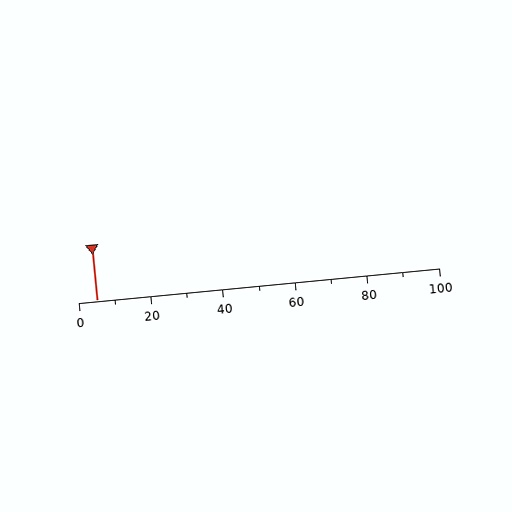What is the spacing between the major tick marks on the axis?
The major ticks are spaced 20 apart.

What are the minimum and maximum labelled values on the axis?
The axis runs from 0 to 100.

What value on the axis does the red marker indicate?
The marker indicates approximately 5.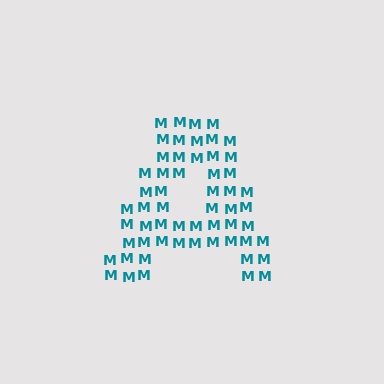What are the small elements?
The small elements are letter M's.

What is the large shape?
The large shape is the letter A.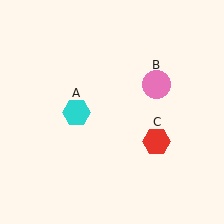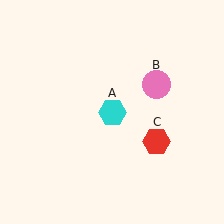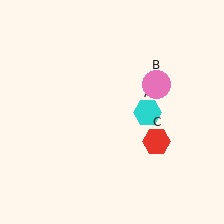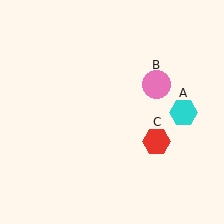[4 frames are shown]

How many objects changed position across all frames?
1 object changed position: cyan hexagon (object A).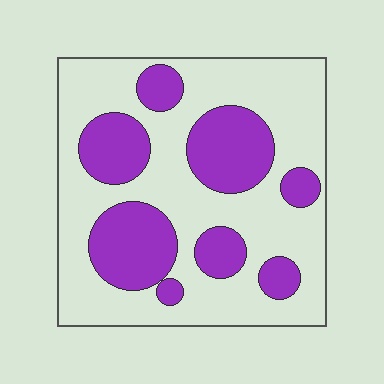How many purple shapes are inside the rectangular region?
8.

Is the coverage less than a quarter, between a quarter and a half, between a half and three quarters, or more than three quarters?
Between a quarter and a half.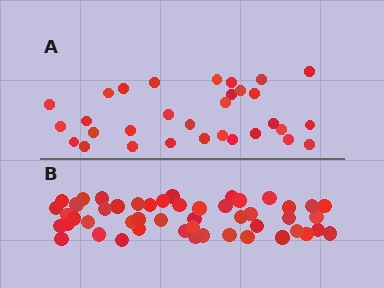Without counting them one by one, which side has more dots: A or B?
Region B (the bottom region) has more dots.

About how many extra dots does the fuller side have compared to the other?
Region B has approximately 20 more dots than region A.